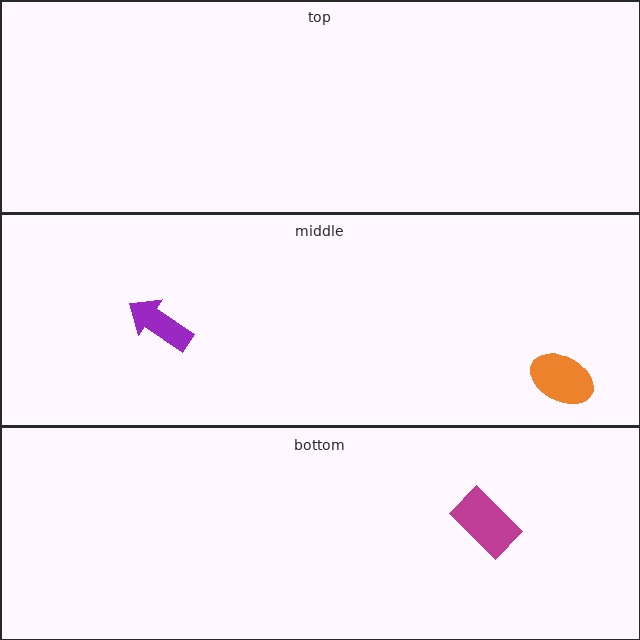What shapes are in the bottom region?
The magenta rectangle.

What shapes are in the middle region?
The orange ellipse, the purple arrow.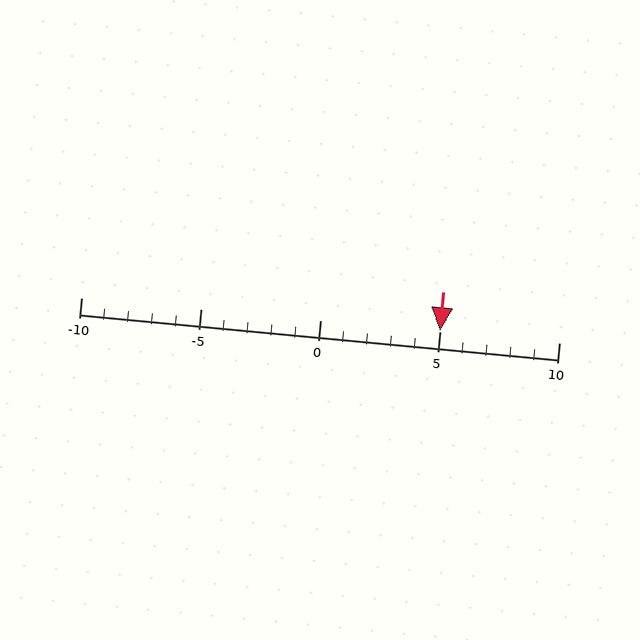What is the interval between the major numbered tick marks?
The major tick marks are spaced 5 units apart.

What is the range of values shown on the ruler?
The ruler shows values from -10 to 10.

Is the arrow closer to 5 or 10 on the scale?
The arrow is closer to 5.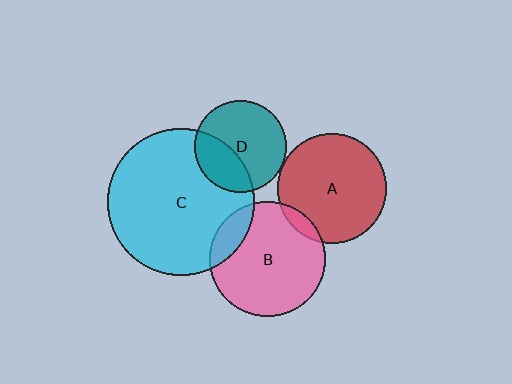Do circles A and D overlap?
Yes.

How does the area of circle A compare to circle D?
Approximately 1.4 times.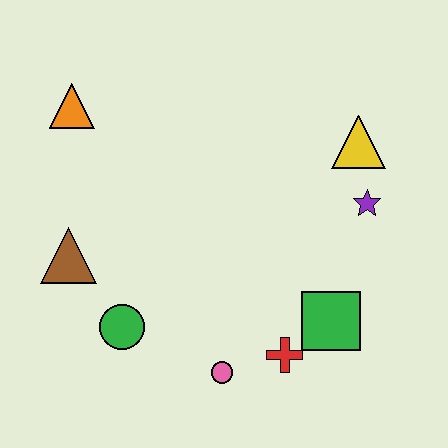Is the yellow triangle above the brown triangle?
Yes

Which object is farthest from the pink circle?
The orange triangle is farthest from the pink circle.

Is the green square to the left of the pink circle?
No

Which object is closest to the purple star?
The yellow triangle is closest to the purple star.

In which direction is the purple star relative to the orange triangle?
The purple star is to the right of the orange triangle.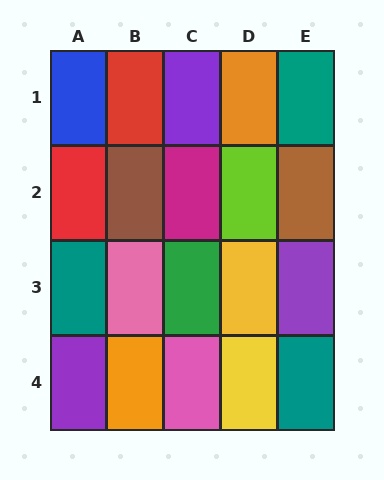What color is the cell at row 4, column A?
Purple.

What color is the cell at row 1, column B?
Red.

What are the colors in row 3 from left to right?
Teal, pink, green, yellow, purple.